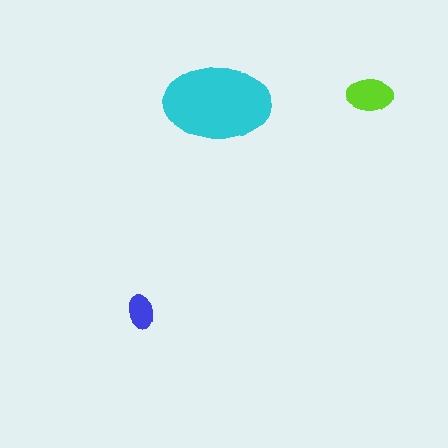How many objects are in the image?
There are 3 objects in the image.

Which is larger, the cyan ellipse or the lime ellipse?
The cyan one.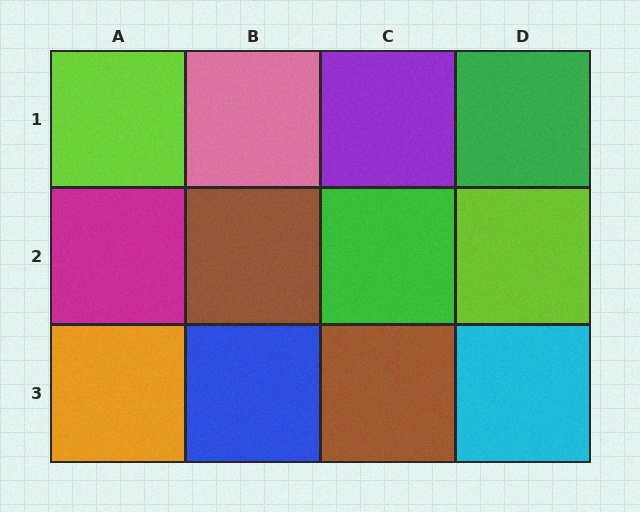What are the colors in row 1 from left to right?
Lime, pink, purple, green.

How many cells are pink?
1 cell is pink.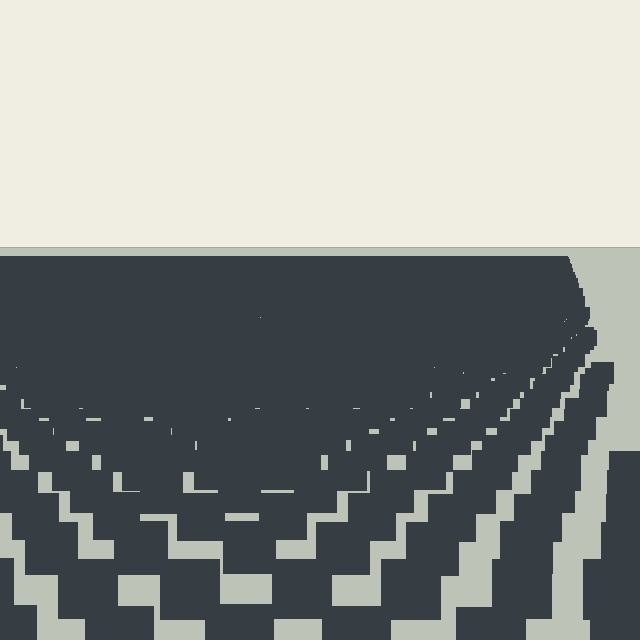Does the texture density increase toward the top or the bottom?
Density increases toward the top.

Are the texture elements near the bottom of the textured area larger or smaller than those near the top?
Larger. Near the bottom, elements are closer to the viewer and appear at a bigger on-screen size.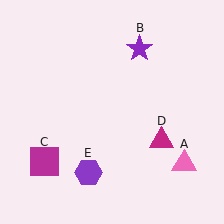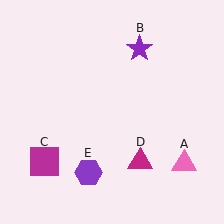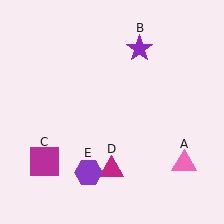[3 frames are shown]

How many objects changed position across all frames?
1 object changed position: magenta triangle (object D).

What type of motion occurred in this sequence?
The magenta triangle (object D) rotated clockwise around the center of the scene.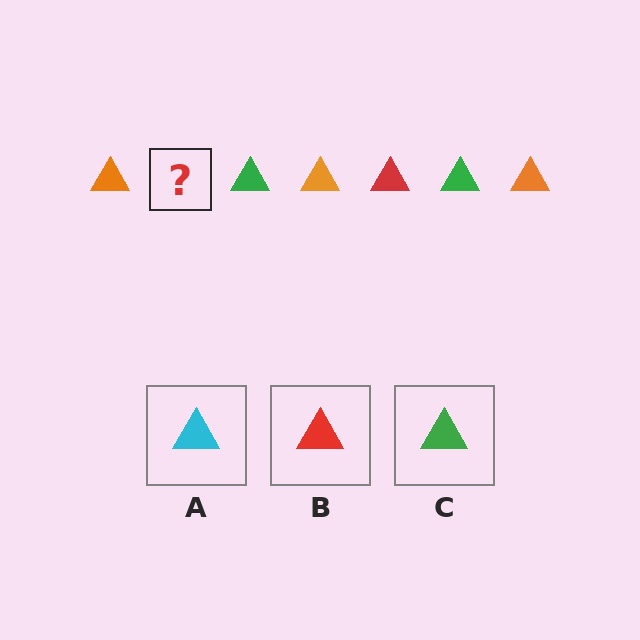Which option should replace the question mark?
Option B.